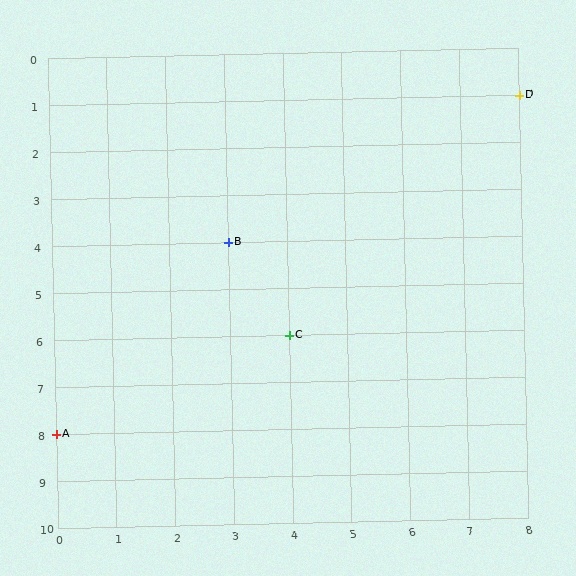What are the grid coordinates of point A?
Point A is at grid coordinates (0, 8).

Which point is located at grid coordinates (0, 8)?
Point A is at (0, 8).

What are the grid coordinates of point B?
Point B is at grid coordinates (3, 4).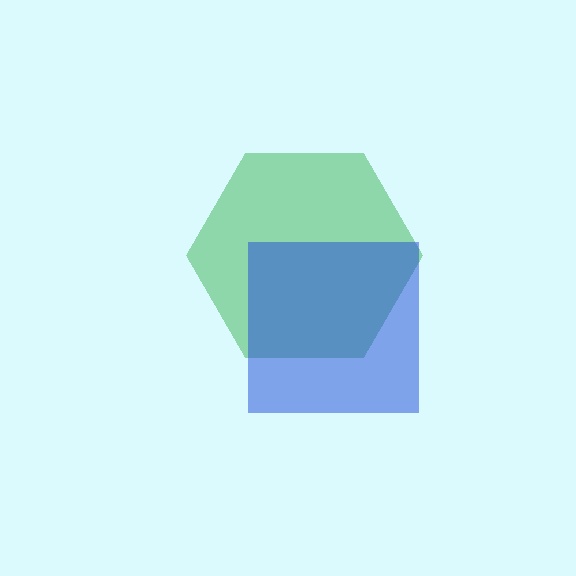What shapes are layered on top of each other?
The layered shapes are: a green hexagon, a blue square.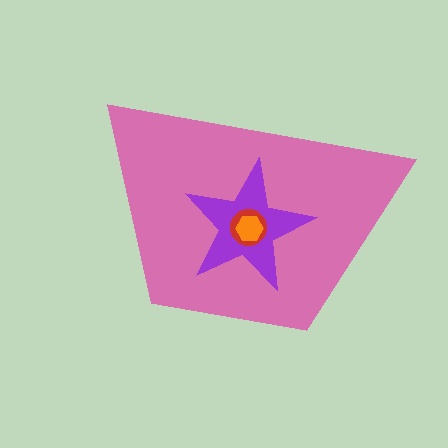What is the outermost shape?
The pink trapezoid.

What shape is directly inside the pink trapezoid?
The purple star.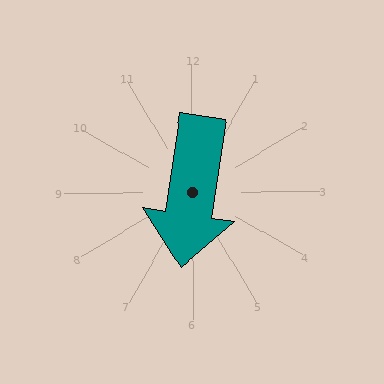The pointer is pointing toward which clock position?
Roughly 6 o'clock.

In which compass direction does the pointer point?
South.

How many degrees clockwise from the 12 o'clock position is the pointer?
Approximately 189 degrees.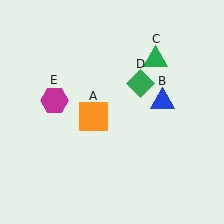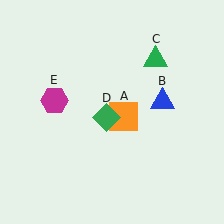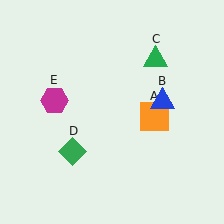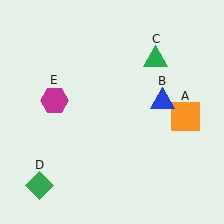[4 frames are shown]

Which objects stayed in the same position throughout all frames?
Blue triangle (object B) and green triangle (object C) and magenta hexagon (object E) remained stationary.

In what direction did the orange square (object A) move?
The orange square (object A) moved right.